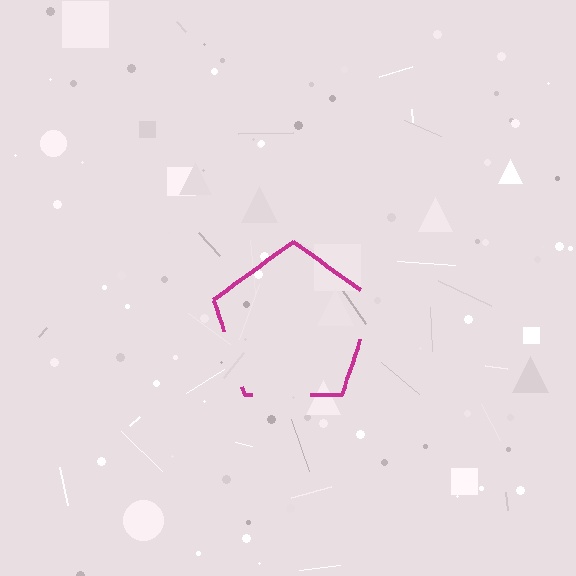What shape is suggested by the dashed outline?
The dashed outline suggests a pentagon.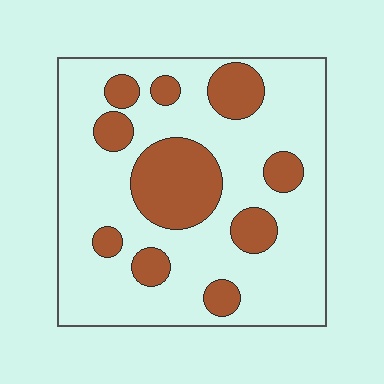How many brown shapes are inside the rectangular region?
10.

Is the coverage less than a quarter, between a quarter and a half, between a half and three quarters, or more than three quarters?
Between a quarter and a half.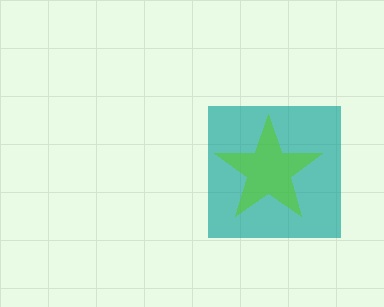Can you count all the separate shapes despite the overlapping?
Yes, there are 2 separate shapes.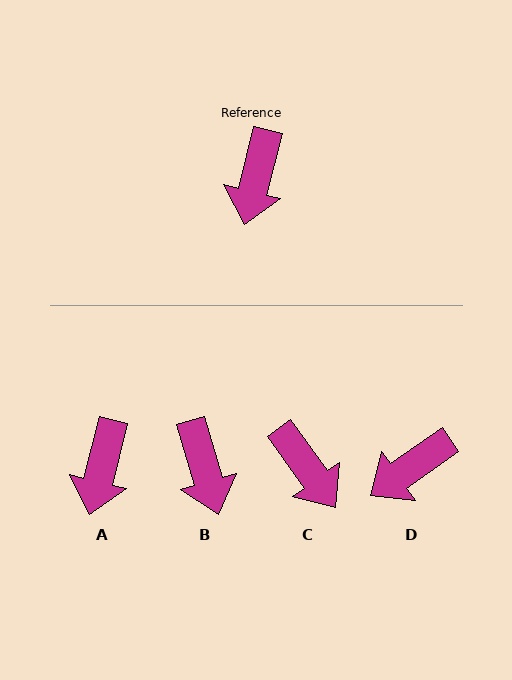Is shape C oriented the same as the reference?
No, it is off by about 50 degrees.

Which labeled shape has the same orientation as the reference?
A.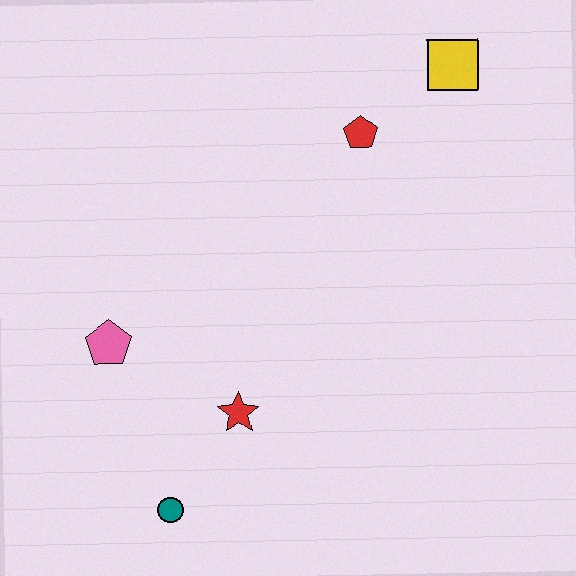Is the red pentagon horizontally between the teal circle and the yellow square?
Yes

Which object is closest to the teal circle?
The red star is closest to the teal circle.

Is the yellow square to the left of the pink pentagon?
No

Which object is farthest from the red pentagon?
The teal circle is farthest from the red pentagon.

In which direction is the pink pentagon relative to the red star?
The pink pentagon is to the left of the red star.